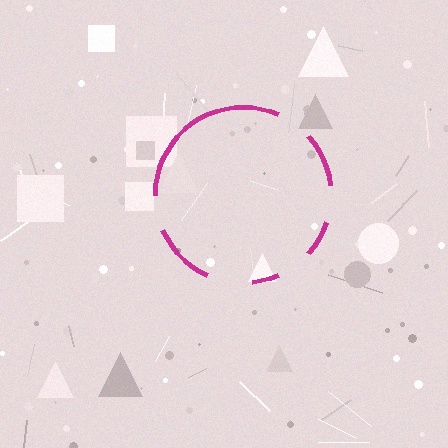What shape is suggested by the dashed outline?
The dashed outline suggests a circle.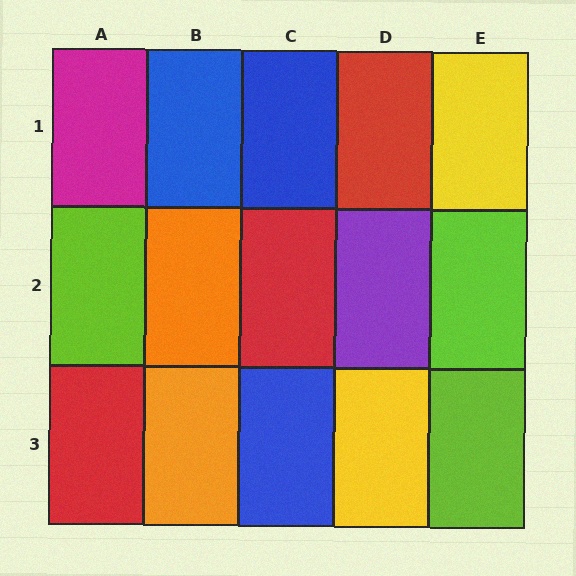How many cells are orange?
2 cells are orange.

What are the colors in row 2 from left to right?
Lime, orange, red, purple, lime.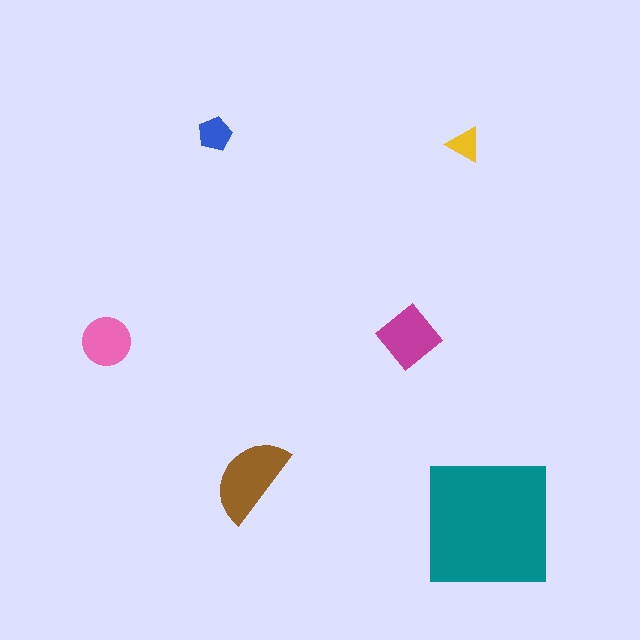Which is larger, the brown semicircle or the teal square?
The teal square.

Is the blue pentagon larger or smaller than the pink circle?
Smaller.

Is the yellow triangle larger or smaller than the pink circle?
Smaller.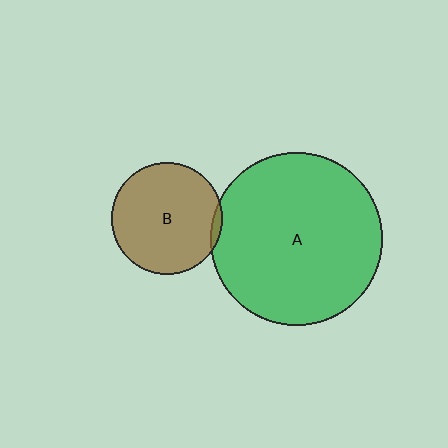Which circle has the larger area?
Circle A (green).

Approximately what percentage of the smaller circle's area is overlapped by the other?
Approximately 5%.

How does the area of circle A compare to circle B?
Approximately 2.4 times.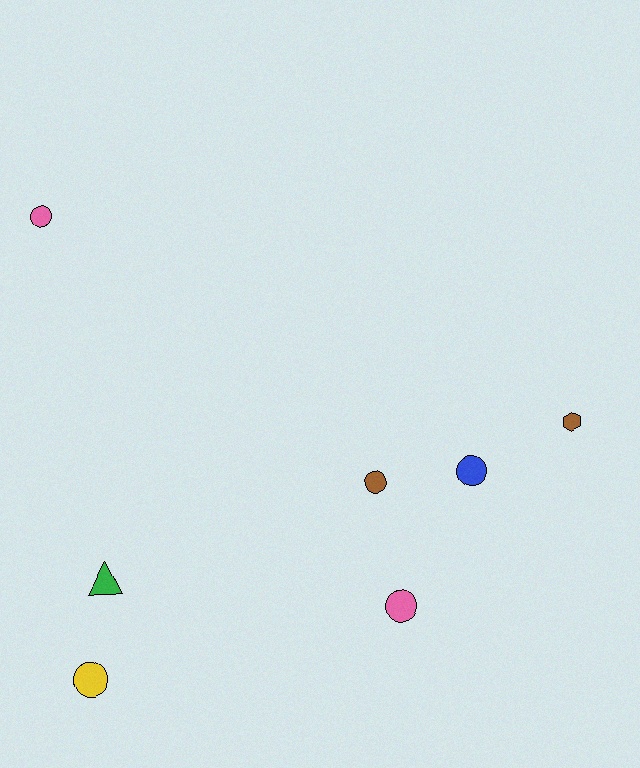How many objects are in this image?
There are 7 objects.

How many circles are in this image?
There are 5 circles.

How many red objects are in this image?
There are no red objects.